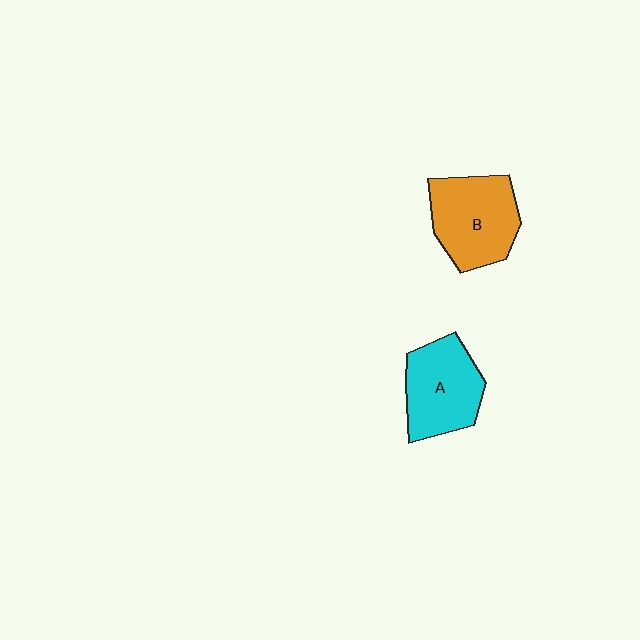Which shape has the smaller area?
Shape A (cyan).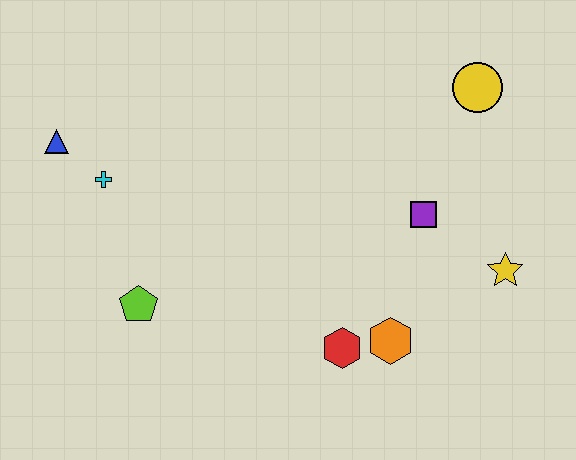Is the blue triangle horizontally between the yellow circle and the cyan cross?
No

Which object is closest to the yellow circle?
The purple square is closest to the yellow circle.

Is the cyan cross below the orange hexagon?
No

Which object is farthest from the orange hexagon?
The blue triangle is farthest from the orange hexagon.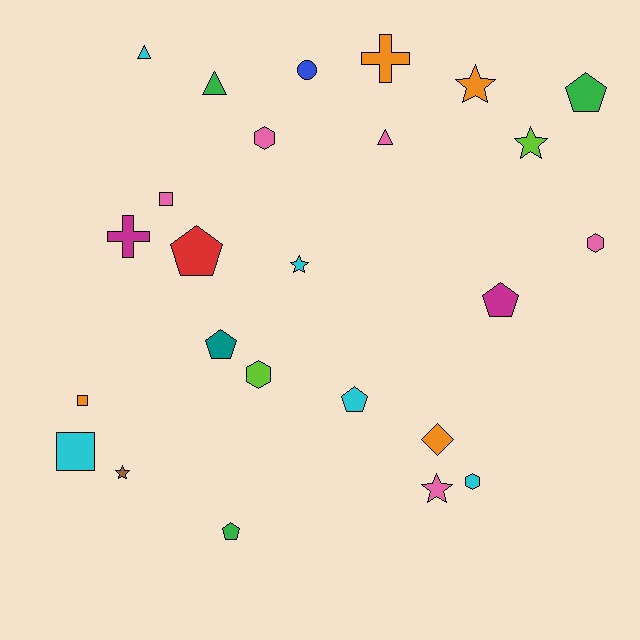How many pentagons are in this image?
There are 6 pentagons.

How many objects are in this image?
There are 25 objects.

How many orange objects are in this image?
There are 4 orange objects.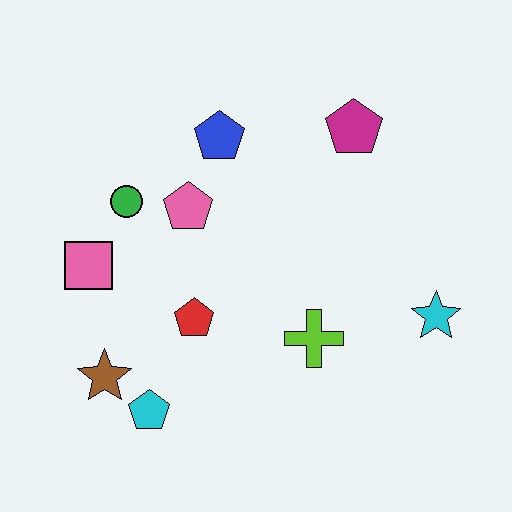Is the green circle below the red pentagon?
No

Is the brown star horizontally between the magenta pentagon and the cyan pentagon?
No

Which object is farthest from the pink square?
The cyan star is farthest from the pink square.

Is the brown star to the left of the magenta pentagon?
Yes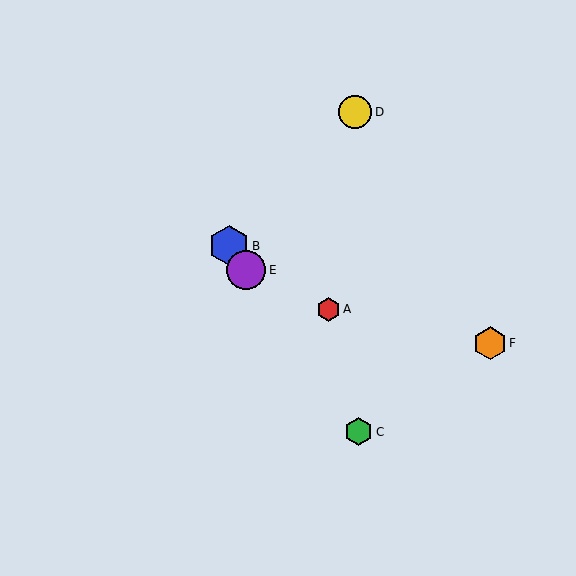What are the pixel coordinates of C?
Object C is at (359, 432).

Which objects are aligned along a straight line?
Objects B, C, E are aligned along a straight line.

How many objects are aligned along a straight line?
3 objects (B, C, E) are aligned along a straight line.